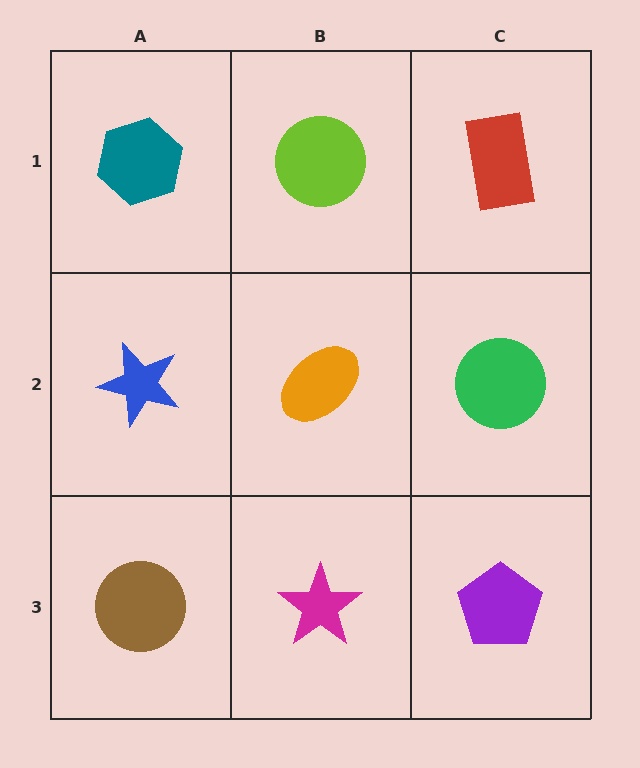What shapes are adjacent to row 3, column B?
An orange ellipse (row 2, column B), a brown circle (row 3, column A), a purple pentagon (row 3, column C).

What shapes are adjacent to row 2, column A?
A teal hexagon (row 1, column A), a brown circle (row 3, column A), an orange ellipse (row 2, column B).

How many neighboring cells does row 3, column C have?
2.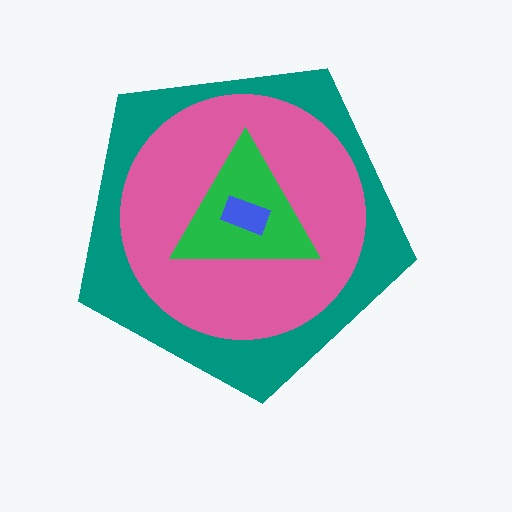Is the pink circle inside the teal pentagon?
Yes.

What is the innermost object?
The blue rectangle.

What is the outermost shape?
The teal pentagon.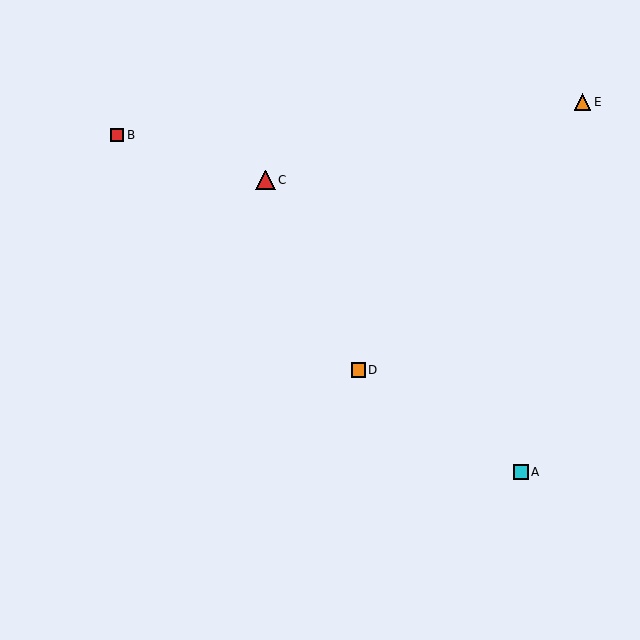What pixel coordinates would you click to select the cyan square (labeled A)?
Click at (521, 472) to select the cyan square A.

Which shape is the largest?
The red triangle (labeled C) is the largest.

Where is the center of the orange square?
The center of the orange square is at (358, 370).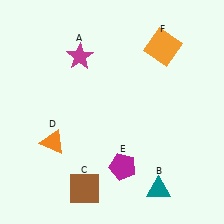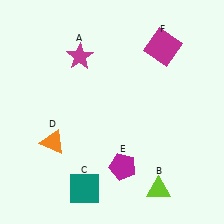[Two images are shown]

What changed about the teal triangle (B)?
In Image 1, B is teal. In Image 2, it changed to lime.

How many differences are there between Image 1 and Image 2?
There are 3 differences between the two images.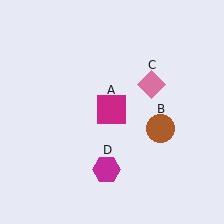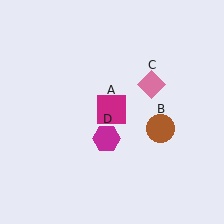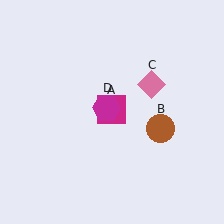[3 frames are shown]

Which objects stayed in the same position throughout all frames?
Magenta square (object A) and brown circle (object B) and pink diamond (object C) remained stationary.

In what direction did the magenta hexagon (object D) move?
The magenta hexagon (object D) moved up.